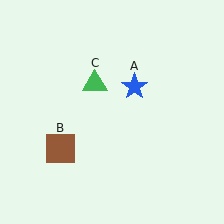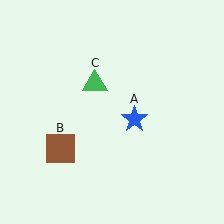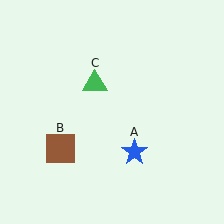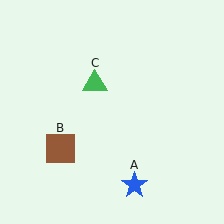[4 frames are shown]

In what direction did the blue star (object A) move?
The blue star (object A) moved down.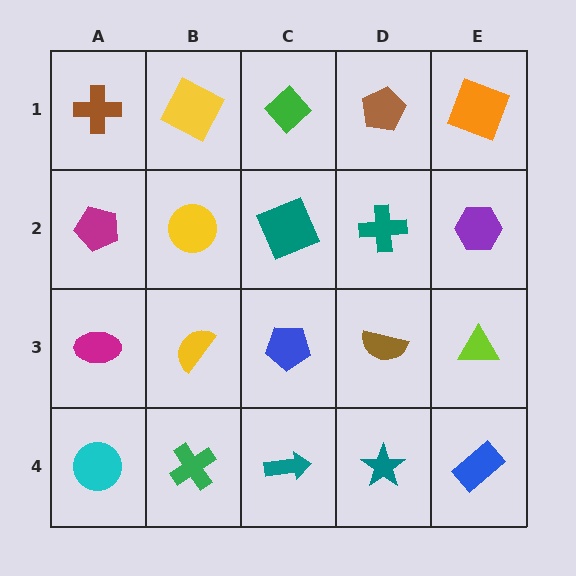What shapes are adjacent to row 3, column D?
A teal cross (row 2, column D), a teal star (row 4, column D), a blue pentagon (row 3, column C), a lime triangle (row 3, column E).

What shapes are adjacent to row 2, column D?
A brown pentagon (row 1, column D), a brown semicircle (row 3, column D), a teal square (row 2, column C), a purple hexagon (row 2, column E).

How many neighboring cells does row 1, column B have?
3.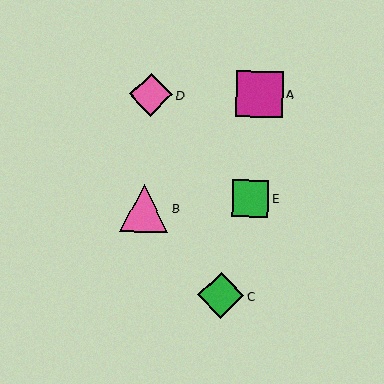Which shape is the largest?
The pink triangle (labeled B) is the largest.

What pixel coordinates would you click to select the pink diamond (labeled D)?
Click at (151, 95) to select the pink diamond D.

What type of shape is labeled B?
Shape B is a pink triangle.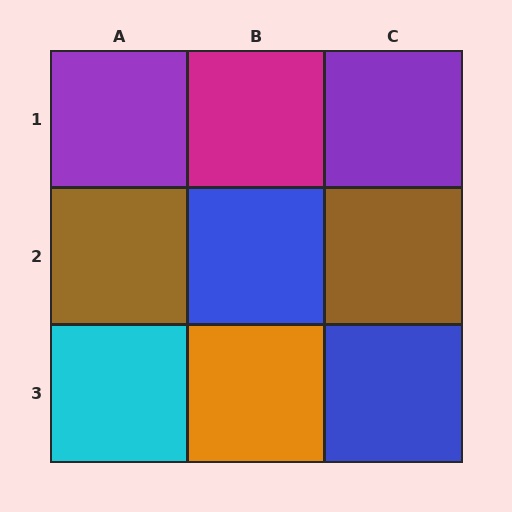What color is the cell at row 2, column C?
Brown.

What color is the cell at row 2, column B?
Blue.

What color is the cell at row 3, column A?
Cyan.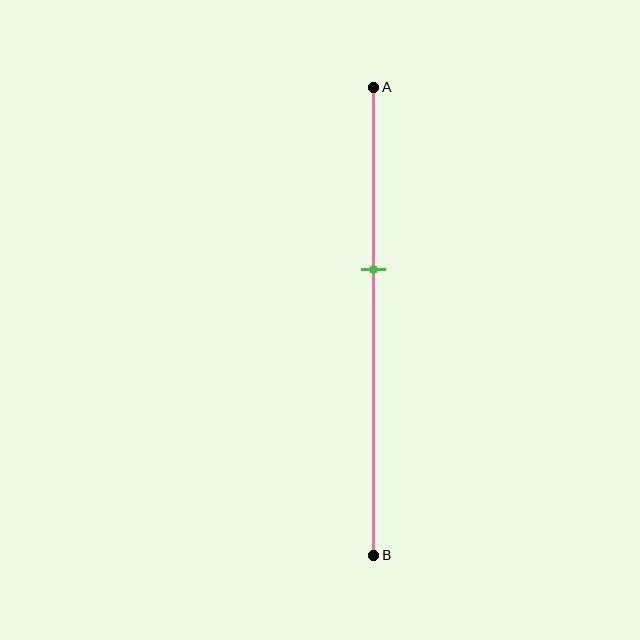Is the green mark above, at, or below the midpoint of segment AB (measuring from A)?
The green mark is above the midpoint of segment AB.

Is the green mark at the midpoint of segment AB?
No, the mark is at about 40% from A, not at the 50% midpoint.